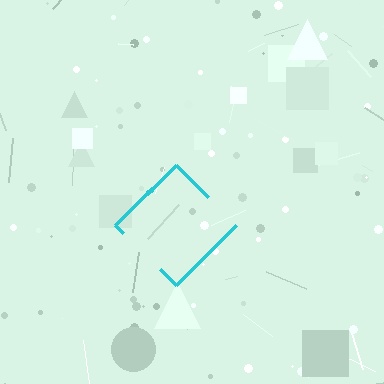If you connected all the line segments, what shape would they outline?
They would outline a diamond.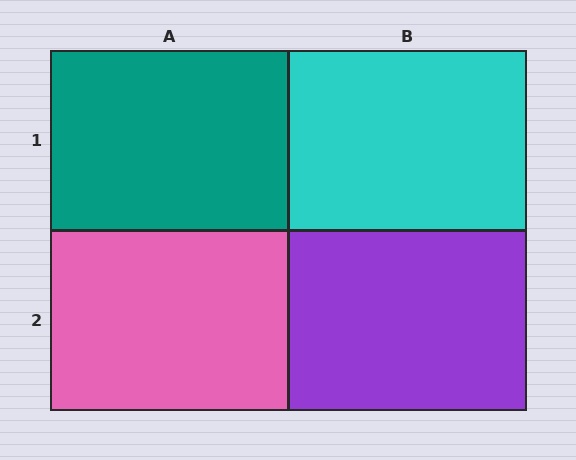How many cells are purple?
1 cell is purple.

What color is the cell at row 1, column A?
Teal.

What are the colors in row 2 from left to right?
Pink, purple.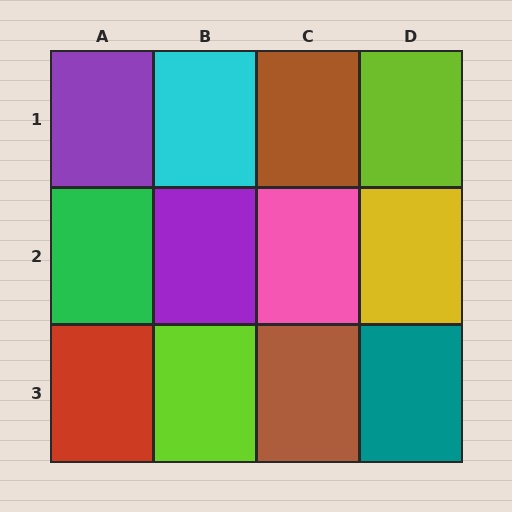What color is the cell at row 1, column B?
Cyan.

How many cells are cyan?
1 cell is cyan.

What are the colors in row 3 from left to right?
Red, lime, brown, teal.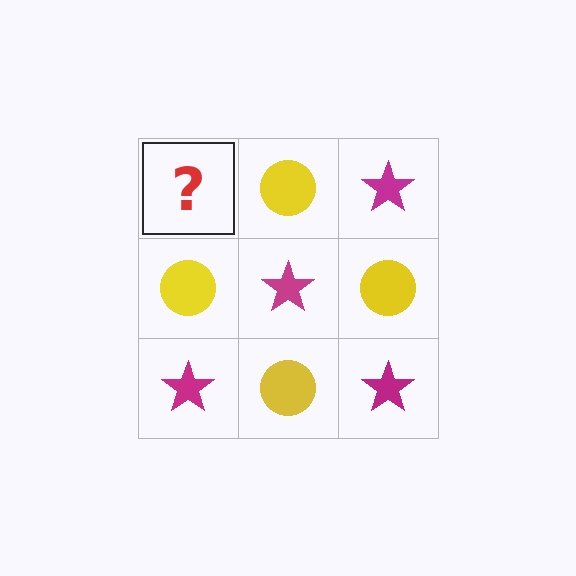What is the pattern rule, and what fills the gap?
The rule is that it alternates magenta star and yellow circle in a checkerboard pattern. The gap should be filled with a magenta star.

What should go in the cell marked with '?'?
The missing cell should contain a magenta star.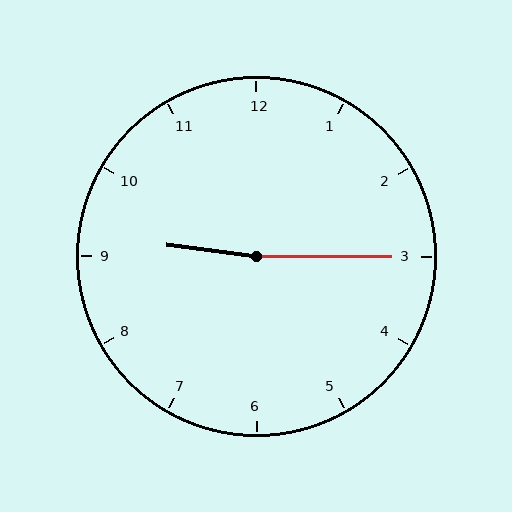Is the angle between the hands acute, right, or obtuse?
It is obtuse.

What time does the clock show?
9:15.